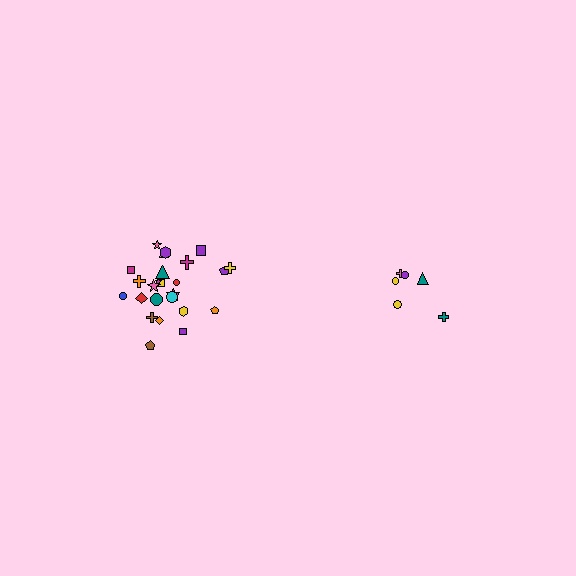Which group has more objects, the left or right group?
The left group.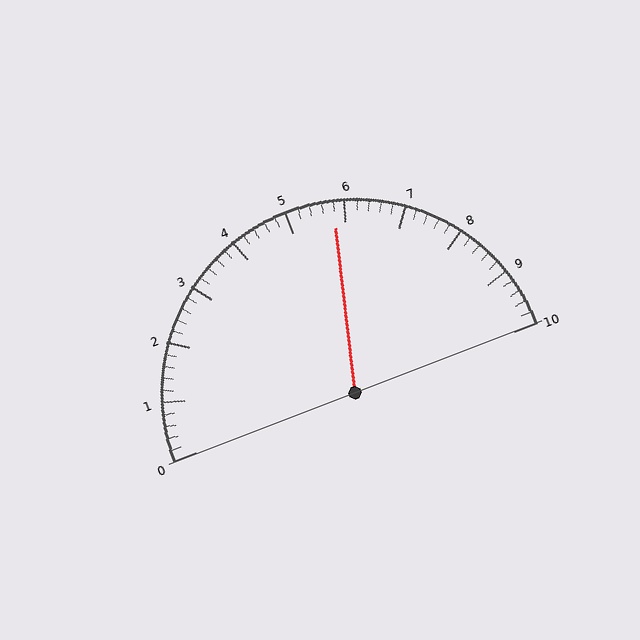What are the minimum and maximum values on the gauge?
The gauge ranges from 0 to 10.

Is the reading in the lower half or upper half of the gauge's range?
The reading is in the upper half of the range (0 to 10).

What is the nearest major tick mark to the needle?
The nearest major tick mark is 6.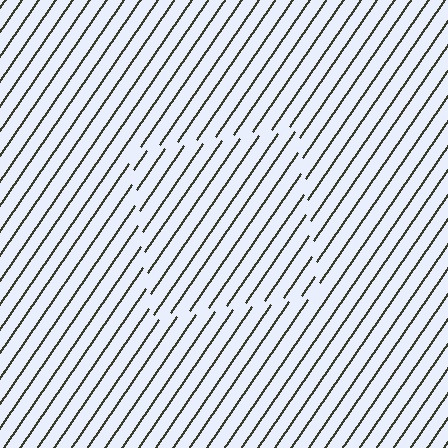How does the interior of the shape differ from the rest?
The interior of the shape contains the same grating, shifted by half a period — the contour is defined by the phase discontinuity where line-ends from the inner and outer gratings abut.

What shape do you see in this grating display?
An illusory square. The interior of the shape contains the same grating, shifted by half a period — the contour is defined by the phase discontinuity where line-ends from the inner and outer gratings abut.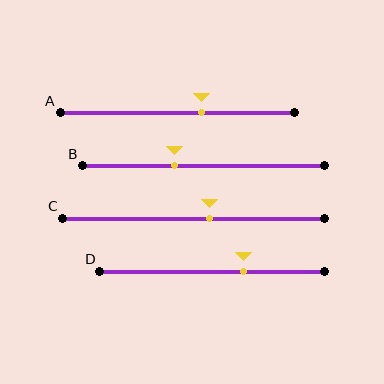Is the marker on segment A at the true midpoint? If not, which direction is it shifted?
No, the marker on segment A is shifted to the right by about 10% of the segment length.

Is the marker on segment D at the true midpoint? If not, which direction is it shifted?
No, the marker on segment D is shifted to the right by about 14% of the segment length.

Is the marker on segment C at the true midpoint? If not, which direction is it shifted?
No, the marker on segment C is shifted to the right by about 6% of the segment length.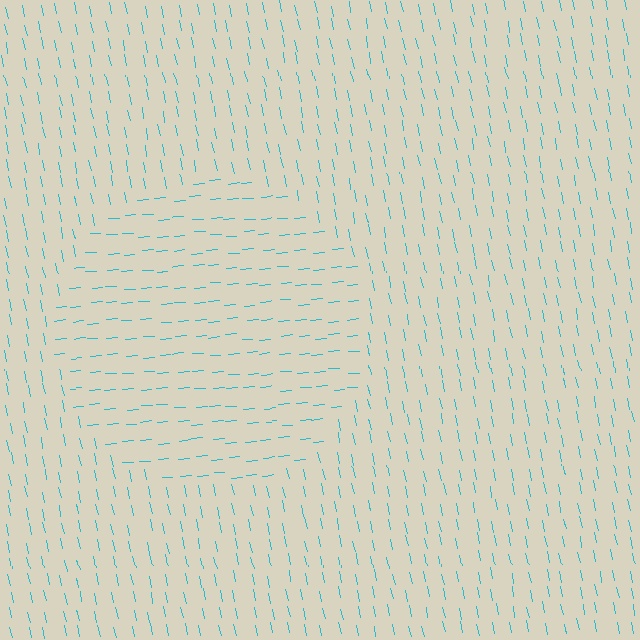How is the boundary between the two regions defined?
The boundary is defined purely by a change in line orientation (approximately 83 degrees difference). All lines are the same color and thickness.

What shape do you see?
I see a circle.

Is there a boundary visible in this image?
Yes, there is a texture boundary formed by a change in line orientation.